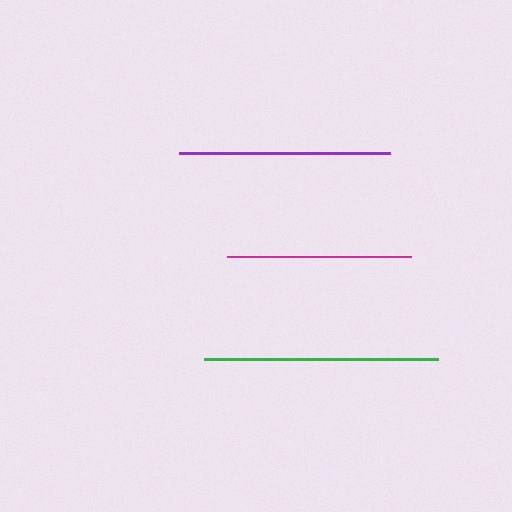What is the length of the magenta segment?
The magenta segment is approximately 184 pixels long.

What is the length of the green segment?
The green segment is approximately 234 pixels long.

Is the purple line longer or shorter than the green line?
The green line is longer than the purple line.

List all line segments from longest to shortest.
From longest to shortest: green, purple, magenta.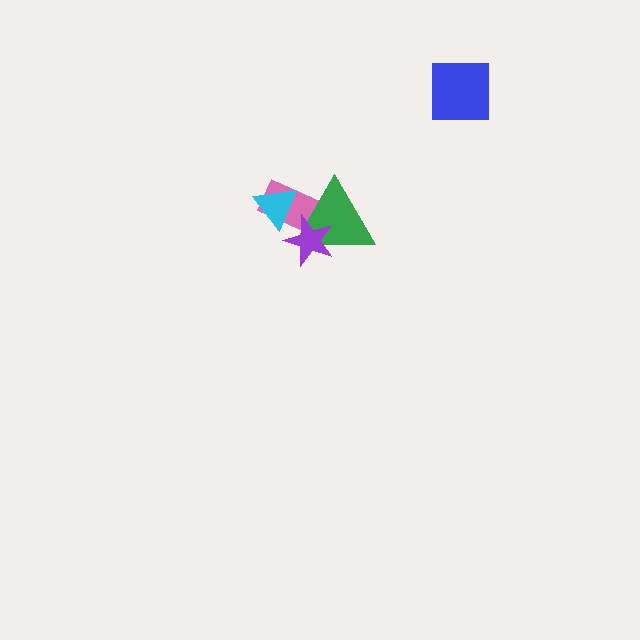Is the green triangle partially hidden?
Yes, it is partially covered by another shape.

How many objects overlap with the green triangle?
3 objects overlap with the green triangle.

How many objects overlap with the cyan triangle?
2 objects overlap with the cyan triangle.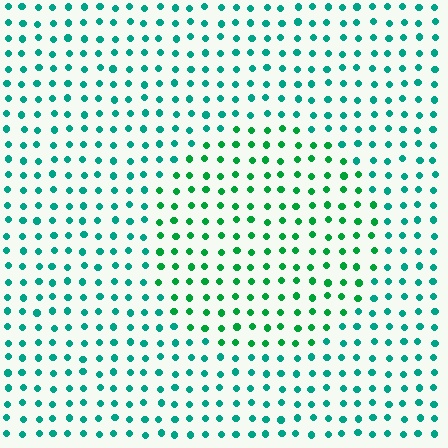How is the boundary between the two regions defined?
The boundary is defined purely by a slight shift in hue (about 29 degrees). Spacing, size, and orientation are identical on both sides.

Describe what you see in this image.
The image is filled with small teal elements in a uniform arrangement. A circle-shaped region is visible where the elements are tinted to a slightly different hue, forming a subtle color boundary.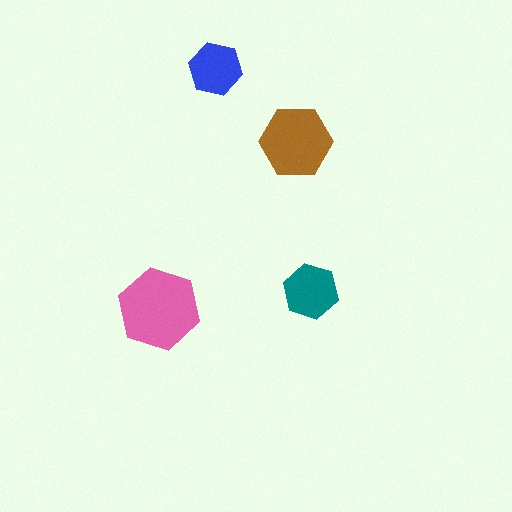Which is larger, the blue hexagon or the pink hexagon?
The pink one.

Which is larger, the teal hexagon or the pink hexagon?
The pink one.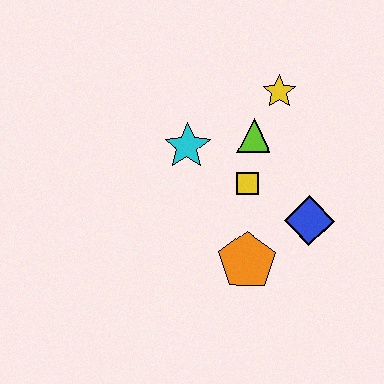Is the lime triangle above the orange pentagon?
Yes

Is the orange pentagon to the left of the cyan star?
No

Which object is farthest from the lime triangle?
The orange pentagon is farthest from the lime triangle.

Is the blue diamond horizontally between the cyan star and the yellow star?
No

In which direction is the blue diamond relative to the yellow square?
The blue diamond is to the right of the yellow square.